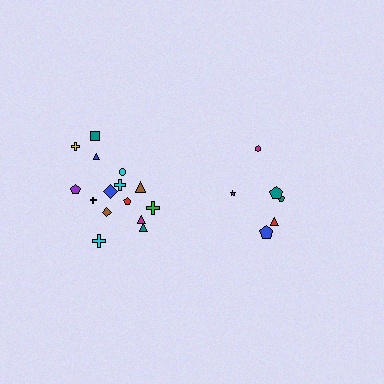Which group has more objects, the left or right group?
The left group.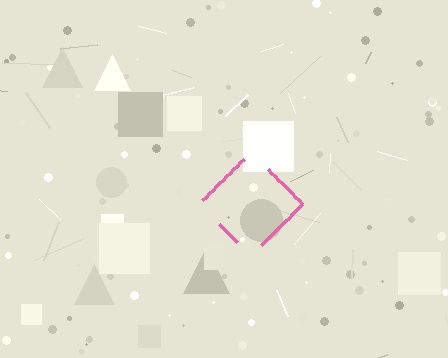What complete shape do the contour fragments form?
The contour fragments form a diamond.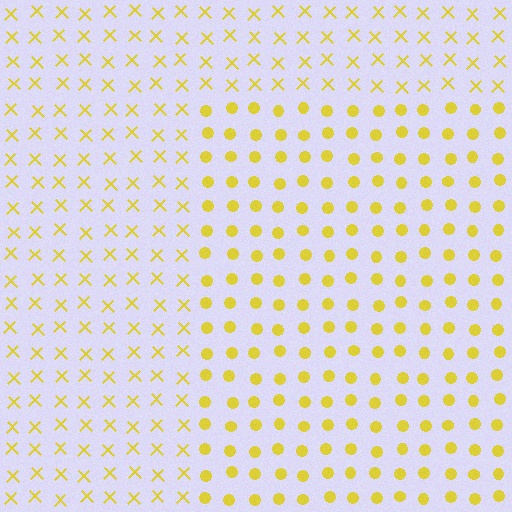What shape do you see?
I see a rectangle.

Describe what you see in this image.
The image is filled with small yellow elements arranged in a uniform grid. A rectangle-shaped region contains circles, while the surrounding area contains X marks. The boundary is defined purely by the change in element shape.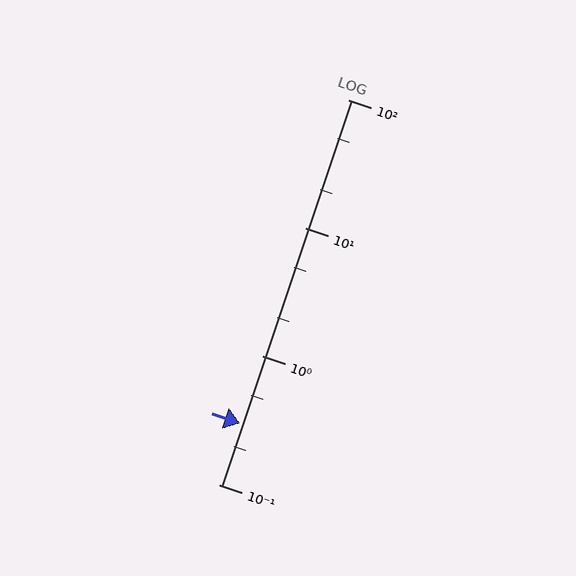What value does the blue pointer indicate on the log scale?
The pointer indicates approximately 0.3.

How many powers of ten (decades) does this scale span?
The scale spans 3 decades, from 0.1 to 100.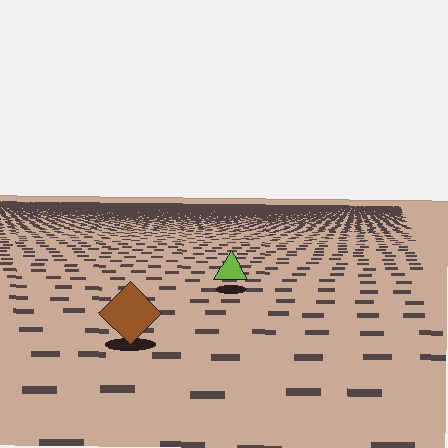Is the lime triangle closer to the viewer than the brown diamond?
No. The brown diamond is closer — you can tell from the texture gradient: the ground texture is coarser near it.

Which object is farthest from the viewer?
The lime triangle is farthest from the viewer. It appears smaller and the ground texture around it is denser.